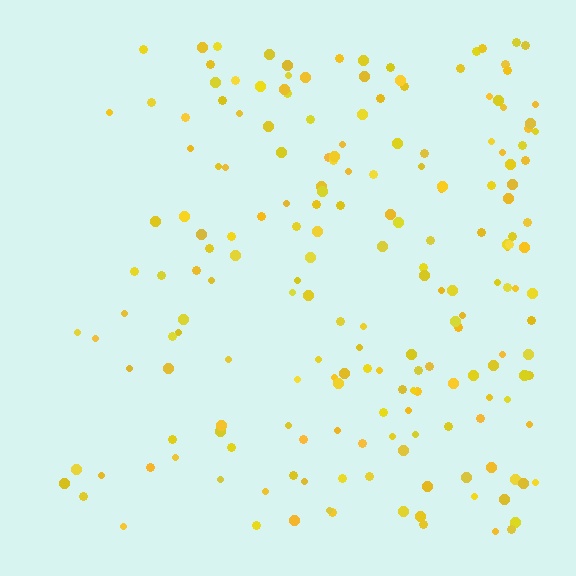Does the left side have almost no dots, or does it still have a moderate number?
Still a moderate number, just noticeably fewer than the right.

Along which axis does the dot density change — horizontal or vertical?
Horizontal.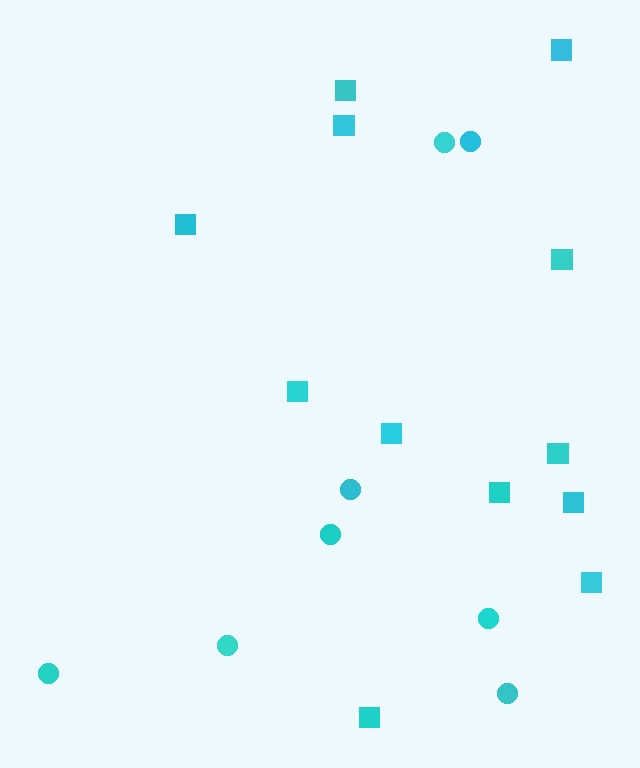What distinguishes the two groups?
There are 2 groups: one group of circles (8) and one group of squares (12).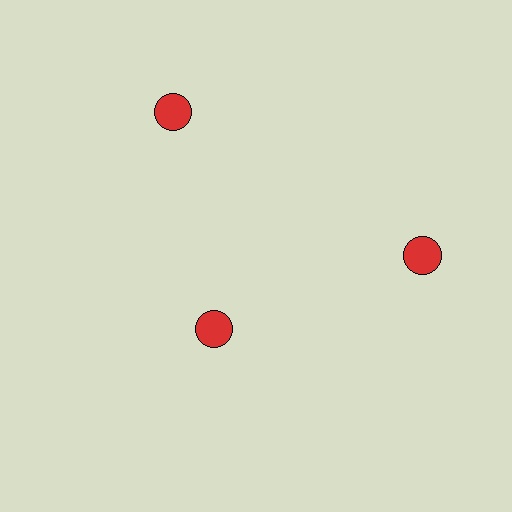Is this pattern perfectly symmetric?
No. The 3 red circles are arranged in a ring, but one element near the 7 o'clock position is pulled inward toward the center, breaking the 3-fold rotational symmetry.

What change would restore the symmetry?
The symmetry would be restored by moving it outward, back onto the ring so that all 3 circles sit at equal angles and equal distance from the center.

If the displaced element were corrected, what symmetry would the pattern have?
It would have 3-fold rotational symmetry — the pattern would map onto itself every 120 degrees.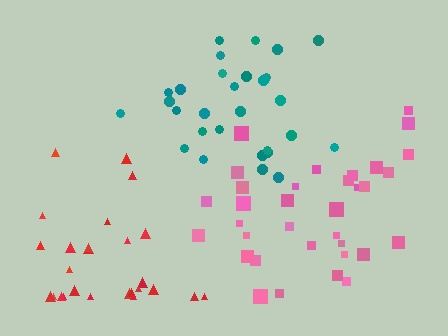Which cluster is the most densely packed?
Teal.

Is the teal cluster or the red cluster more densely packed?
Teal.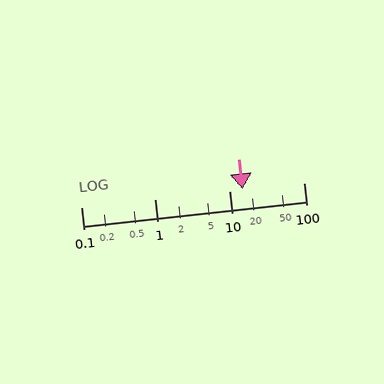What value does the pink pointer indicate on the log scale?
The pointer indicates approximately 15.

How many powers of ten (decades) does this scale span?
The scale spans 3 decades, from 0.1 to 100.